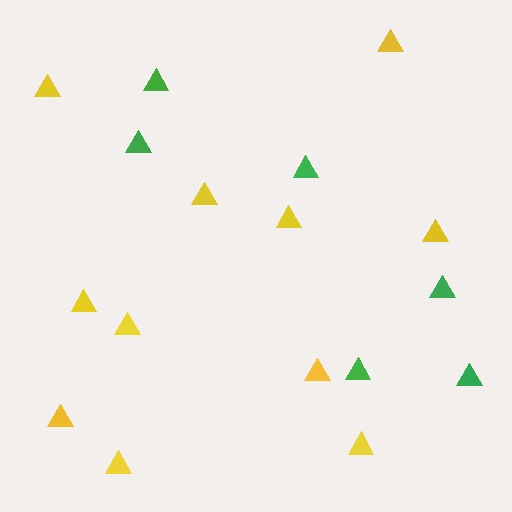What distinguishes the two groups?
There are 2 groups: one group of yellow triangles (11) and one group of green triangles (6).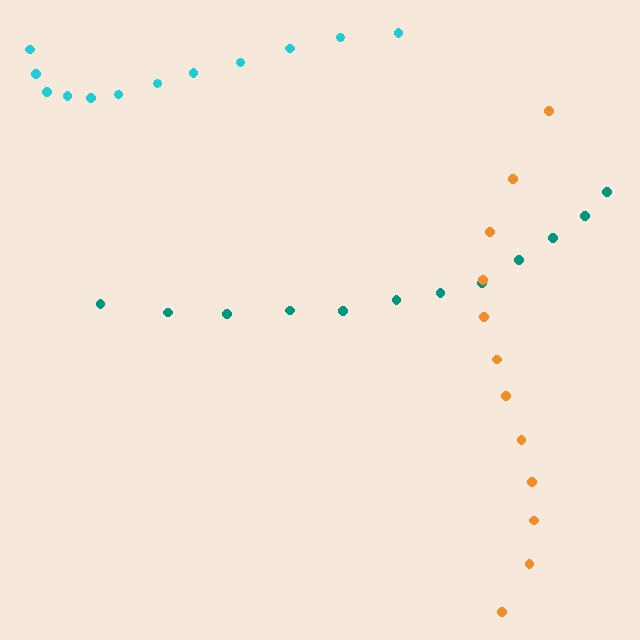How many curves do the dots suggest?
There are 3 distinct paths.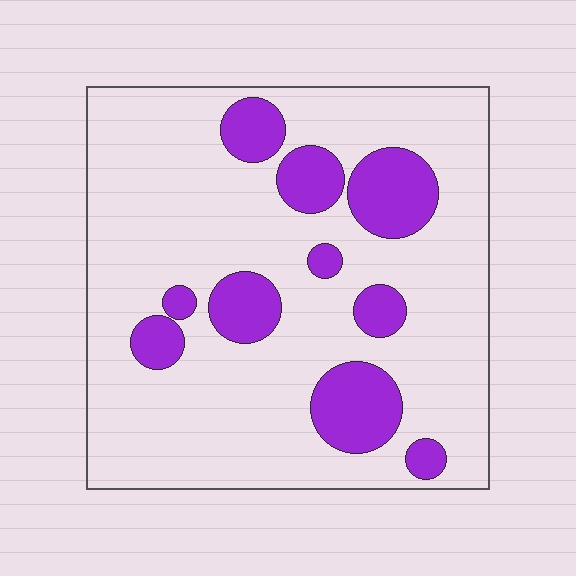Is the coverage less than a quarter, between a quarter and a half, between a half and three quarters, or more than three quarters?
Less than a quarter.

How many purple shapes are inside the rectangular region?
10.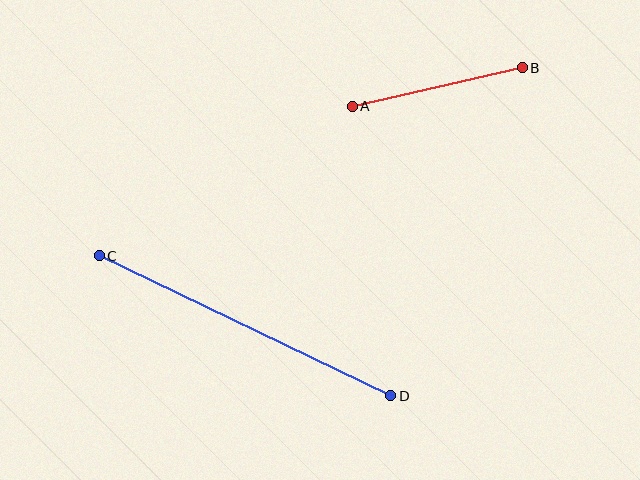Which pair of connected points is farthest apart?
Points C and D are farthest apart.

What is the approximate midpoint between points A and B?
The midpoint is at approximately (437, 87) pixels.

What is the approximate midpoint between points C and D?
The midpoint is at approximately (245, 326) pixels.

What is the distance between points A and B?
The distance is approximately 174 pixels.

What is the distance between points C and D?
The distance is approximately 324 pixels.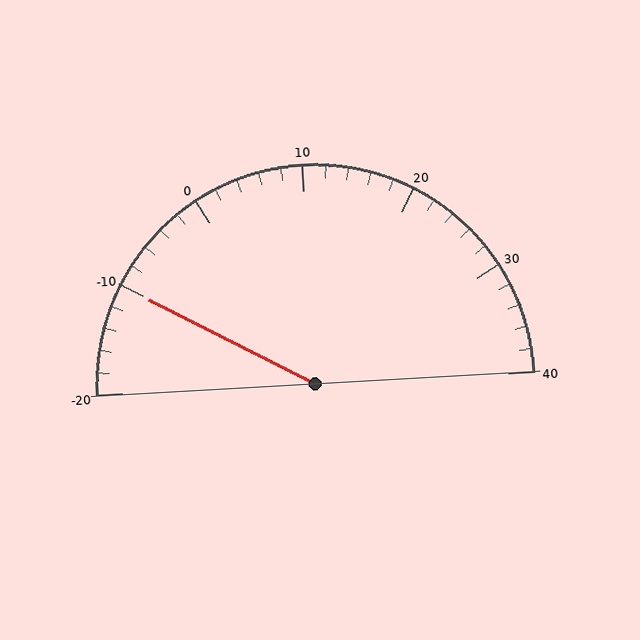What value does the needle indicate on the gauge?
The needle indicates approximately -10.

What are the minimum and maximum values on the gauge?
The gauge ranges from -20 to 40.